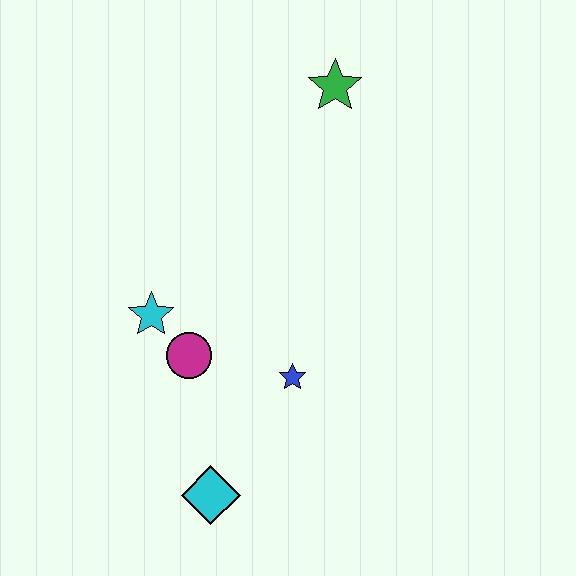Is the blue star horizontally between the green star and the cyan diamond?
Yes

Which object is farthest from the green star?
The cyan diamond is farthest from the green star.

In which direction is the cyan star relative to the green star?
The cyan star is below the green star.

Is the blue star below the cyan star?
Yes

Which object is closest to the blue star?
The magenta circle is closest to the blue star.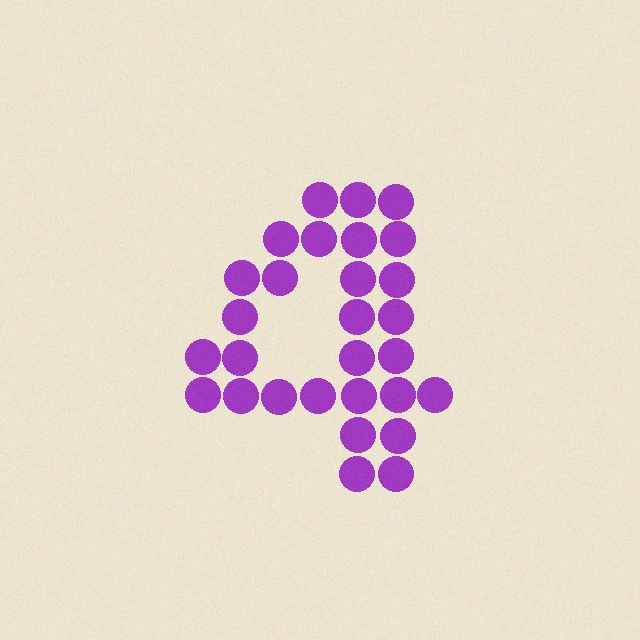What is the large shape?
The large shape is the digit 4.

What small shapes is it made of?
It is made of small circles.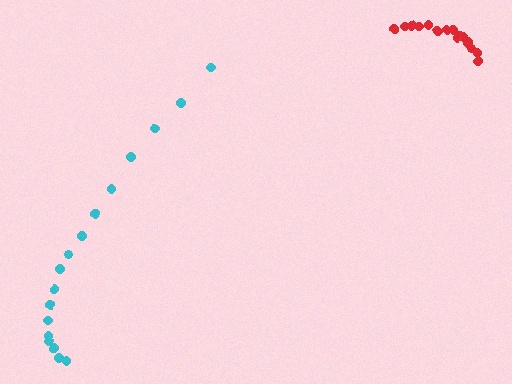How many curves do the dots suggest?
There are 2 distinct paths.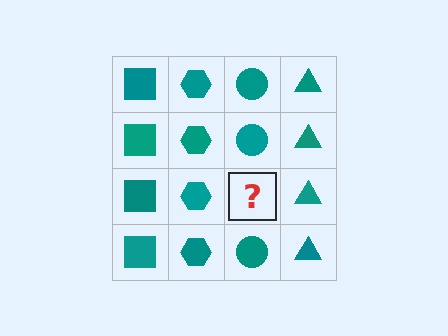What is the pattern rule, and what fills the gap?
The rule is that each column has a consistent shape. The gap should be filled with a teal circle.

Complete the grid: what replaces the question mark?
The question mark should be replaced with a teal circle.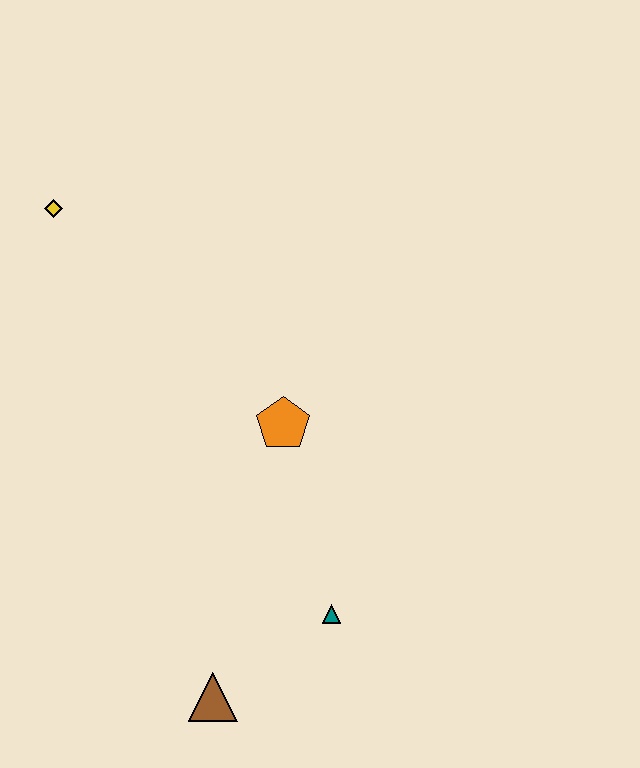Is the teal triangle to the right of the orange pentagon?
Yes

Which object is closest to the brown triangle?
The teal triangle is closest to the brown triangle.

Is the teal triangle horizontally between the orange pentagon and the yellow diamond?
No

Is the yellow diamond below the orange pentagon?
No